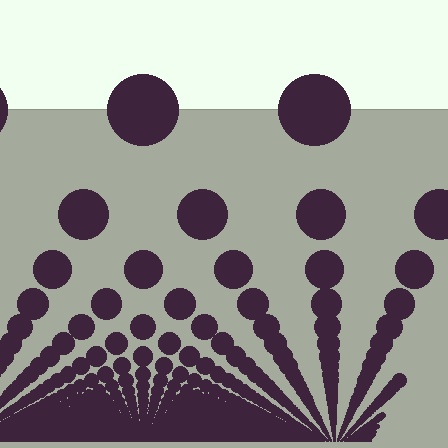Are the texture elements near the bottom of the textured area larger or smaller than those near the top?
Smaller. The gradient is inverted — elements near the bottom are smaller and denser.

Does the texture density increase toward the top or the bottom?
Density increases toward the bottom.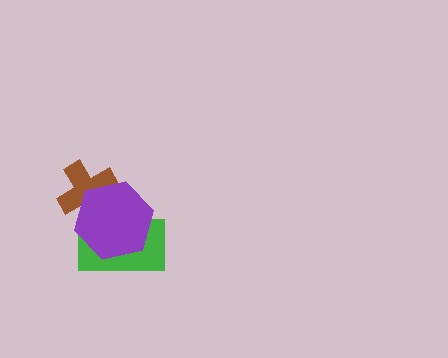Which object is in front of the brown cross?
The purple hexagon is in front of the brown cross.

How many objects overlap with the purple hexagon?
2 objects overlap with the purple hexagon.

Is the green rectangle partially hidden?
Yes, it is partially covered by another shape.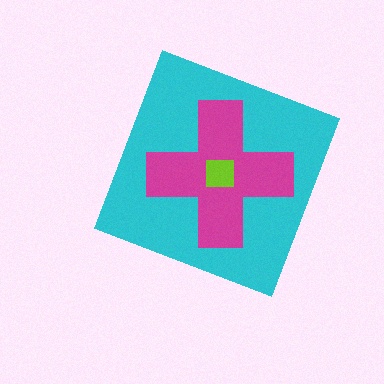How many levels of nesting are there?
3.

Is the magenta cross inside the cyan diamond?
Yes.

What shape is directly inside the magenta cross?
The lime square.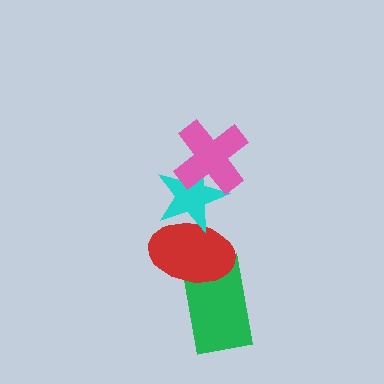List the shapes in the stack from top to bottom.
From top to bottom: the pink cross, the cyan star, the red ellipse, the green rectangle.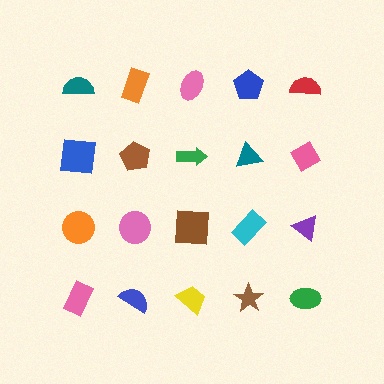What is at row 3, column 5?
A purple triangle.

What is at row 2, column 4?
A teal triangle.